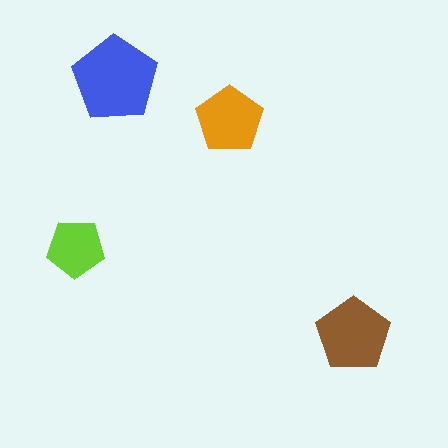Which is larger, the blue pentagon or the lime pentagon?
The blue one.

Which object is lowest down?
The brown pentagon is bottommost.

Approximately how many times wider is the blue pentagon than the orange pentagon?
About 1.5 times wider.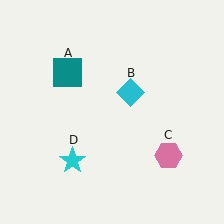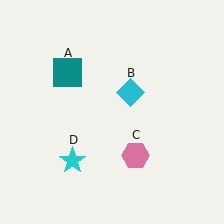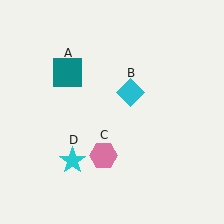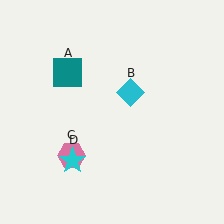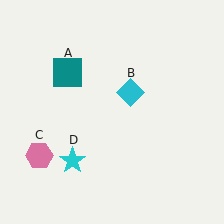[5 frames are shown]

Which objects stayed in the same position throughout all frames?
Teal square (object A) and cyan diamond (object B) and cyan star (object D) remained stationary.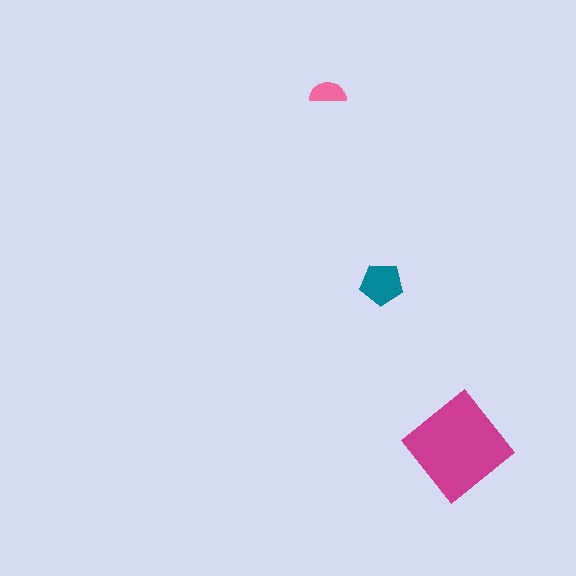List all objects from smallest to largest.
The pink semicircle, the teal pentagon, the magenta diamond.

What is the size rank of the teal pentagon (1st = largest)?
2nd.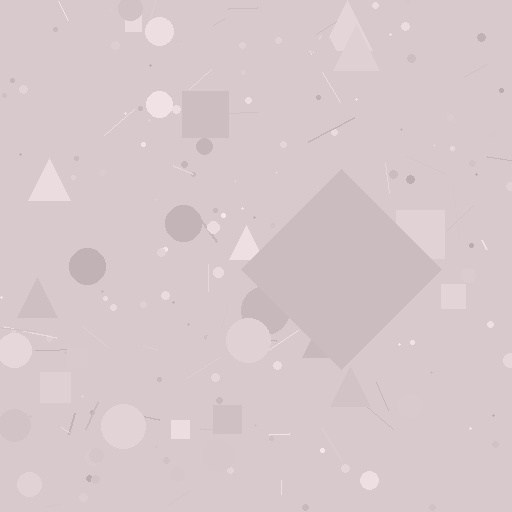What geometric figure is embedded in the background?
A diamond is embedded in the background.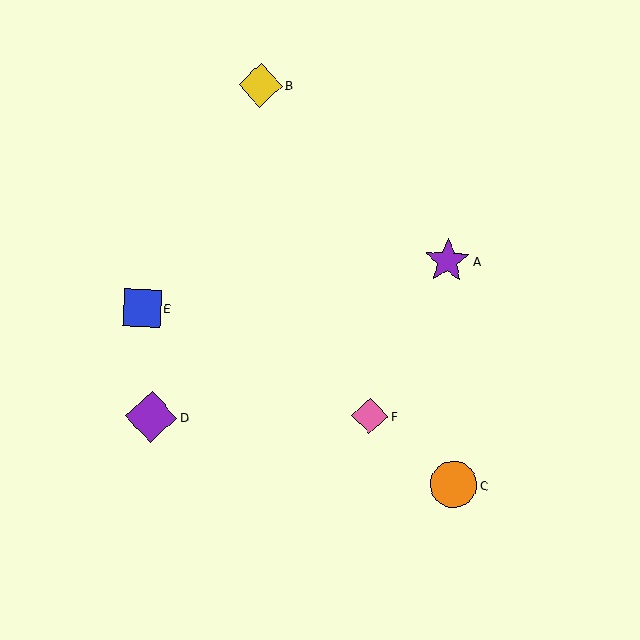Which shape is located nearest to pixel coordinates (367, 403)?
The pink diamond (labeled F) at (370, 416) is nearest to that location.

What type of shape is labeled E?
Shape E is a blue square.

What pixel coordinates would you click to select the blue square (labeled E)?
Click at (142, 308) to select the blue square E.